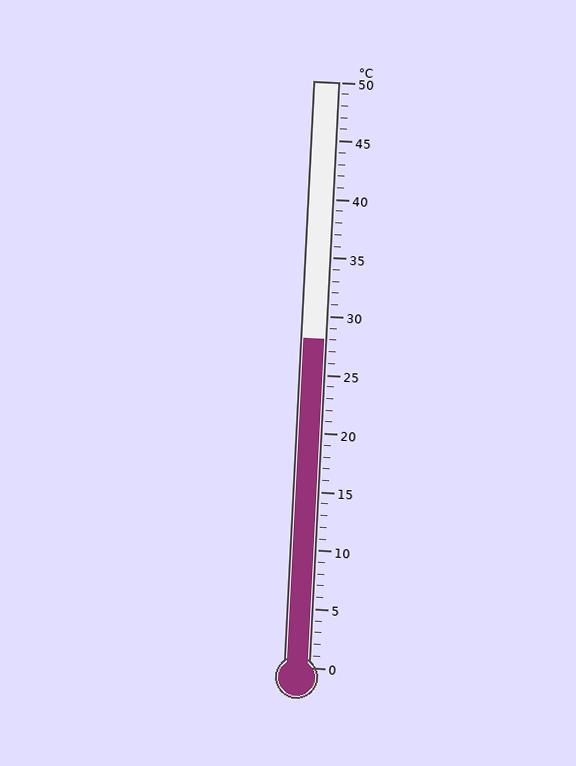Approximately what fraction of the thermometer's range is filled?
The thermometer is filled to approximately 55% of its range.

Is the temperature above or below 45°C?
The temperature is below 45°C.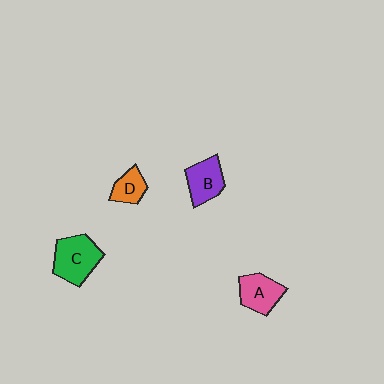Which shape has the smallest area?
Shape D (orange).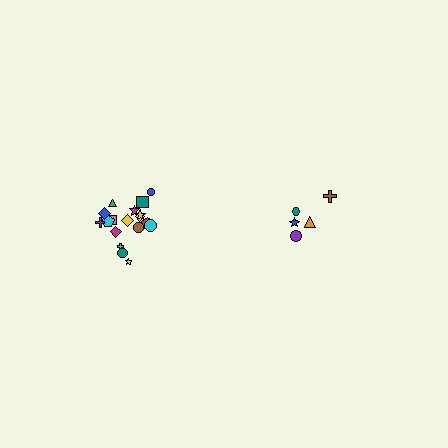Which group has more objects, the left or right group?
The left group.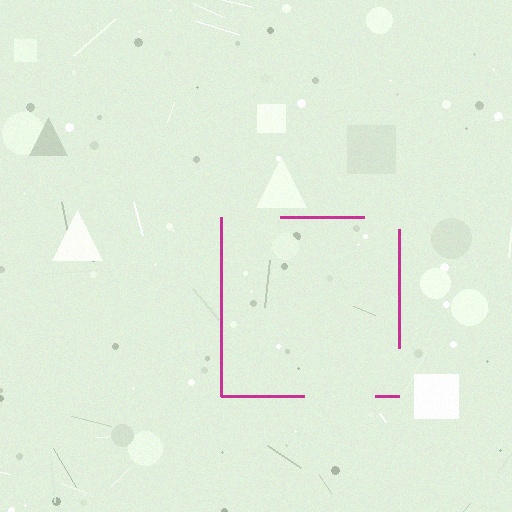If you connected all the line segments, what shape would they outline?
They would outline a square.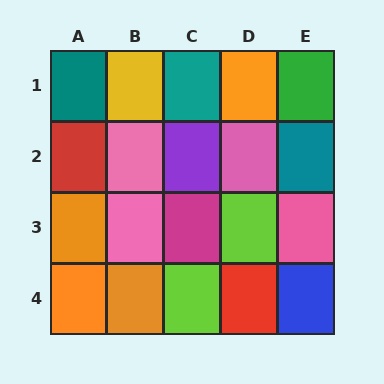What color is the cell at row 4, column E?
Blue.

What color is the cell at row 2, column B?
Pink.